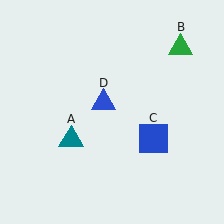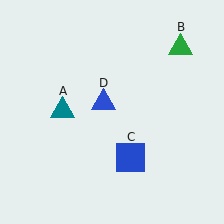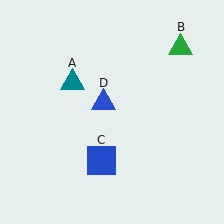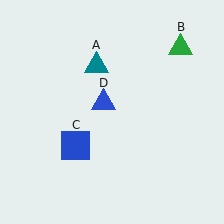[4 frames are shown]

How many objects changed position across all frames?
2 objects changed position: teal triangle (object A), blue square (object C).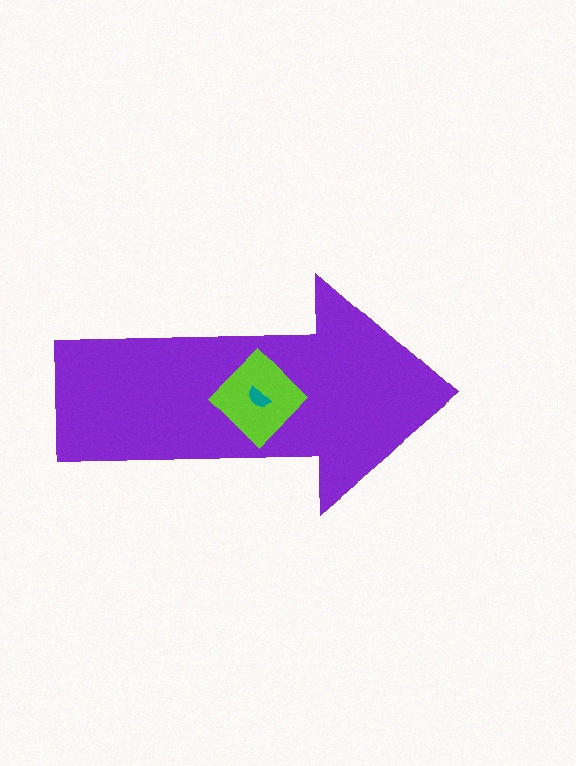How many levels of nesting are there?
3.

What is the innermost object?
The teal semicircle.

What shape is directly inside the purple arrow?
The lime diamond.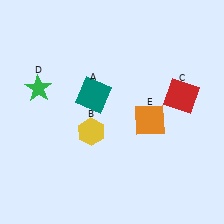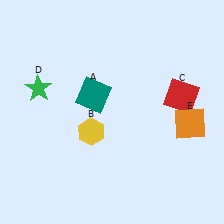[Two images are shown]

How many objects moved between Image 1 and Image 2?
1 object moved between the two images.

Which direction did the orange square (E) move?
The orange square (E) moved right.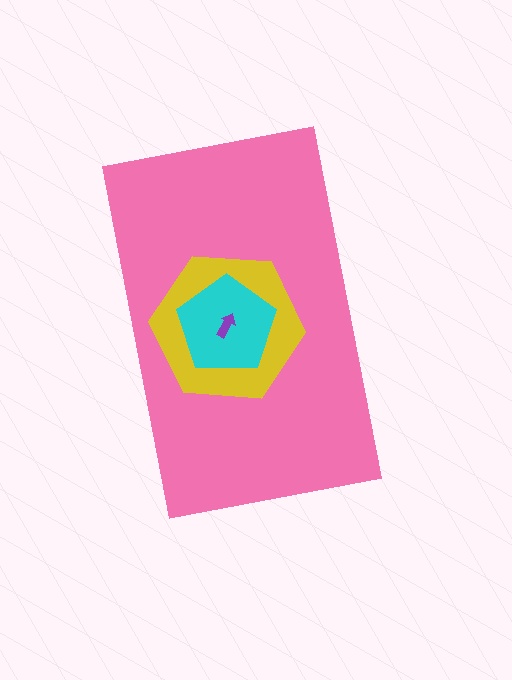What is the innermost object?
The purple arrow.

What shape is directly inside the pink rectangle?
The yellow hexagon.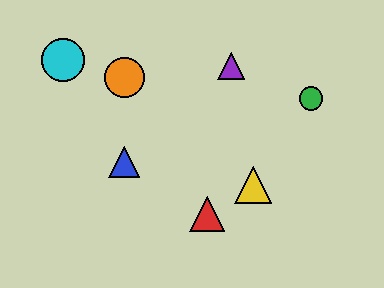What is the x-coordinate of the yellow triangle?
The yellow triangle is at x≈253.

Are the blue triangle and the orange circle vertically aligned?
Yes, both are at x≈124.